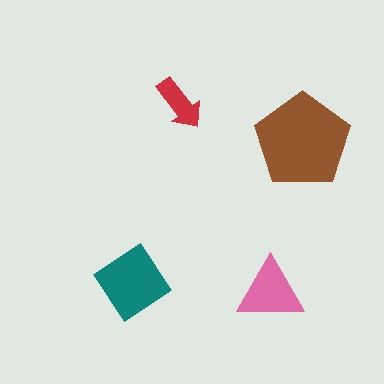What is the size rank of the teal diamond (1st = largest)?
2nd.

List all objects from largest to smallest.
The brown pentagon, the teal diamond, the pink triangle, the red arrow.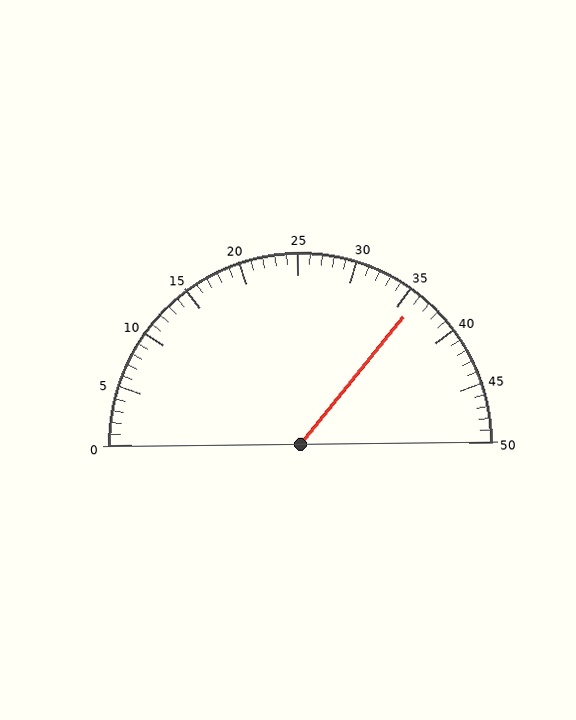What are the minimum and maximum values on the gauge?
The gauge ranges from 0 to 50.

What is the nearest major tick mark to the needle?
The nearest major tick mark is 35.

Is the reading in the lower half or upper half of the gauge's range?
The reading is in the upper half of the range (0 to 50).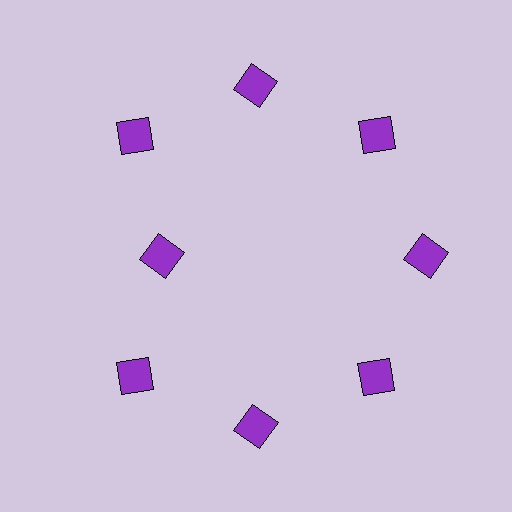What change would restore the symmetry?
The symmetry would be restored by moving it outward, back onto the ring so that all 8 diamonds sit at equal angles and equal distance from the center.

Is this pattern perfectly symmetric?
No. The 8 purple diamonds are arranged in a ring, but one element near the 9 o'clock position is pulled inward toward the center, breaking the 8-fold rotational symmetry.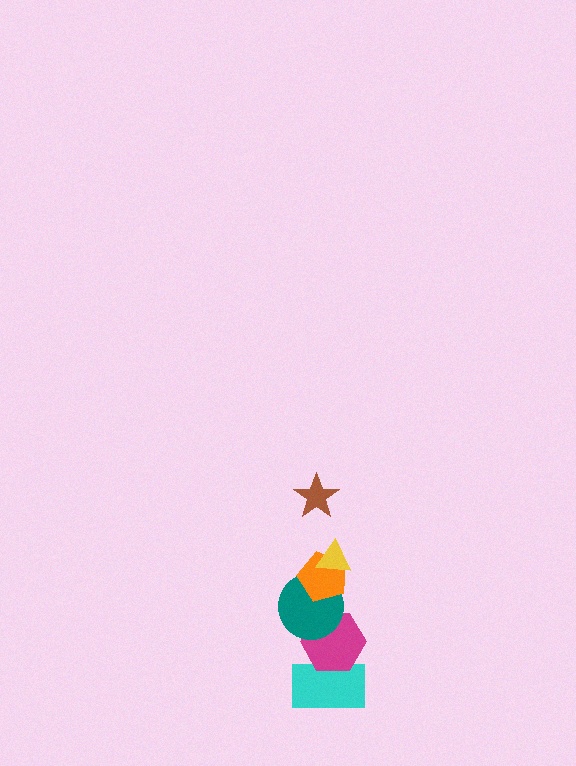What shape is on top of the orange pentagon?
The yellow triangle is on top of the orange pentagon.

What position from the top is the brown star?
The brown star is 1st from the top.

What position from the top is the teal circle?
The teal circle is 4th from the top.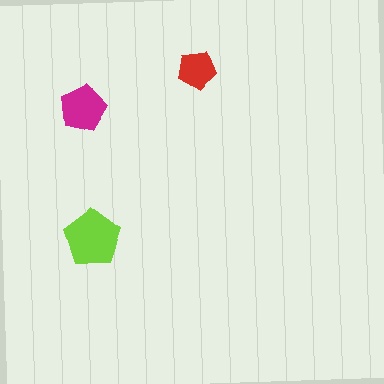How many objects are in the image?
There are 3 objects in the image.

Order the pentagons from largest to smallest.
the lime one, the magenta one, the red one.